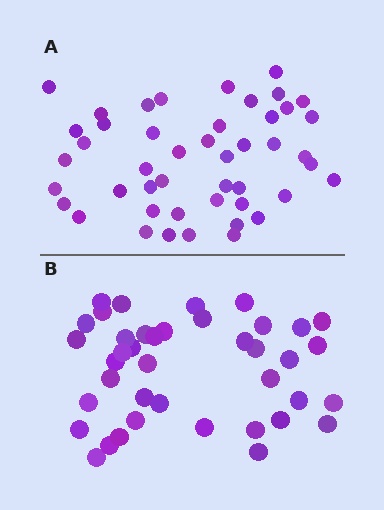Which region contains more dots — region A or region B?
Region A (the top region) has more dots.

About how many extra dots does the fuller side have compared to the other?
Region A has about 6 more dots than region B.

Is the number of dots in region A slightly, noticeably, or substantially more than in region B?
Region A has only slightly more — the two regions are fairly close. The ratio is roughly 1.1 to 1.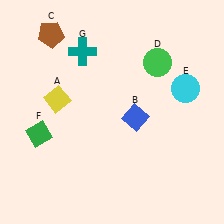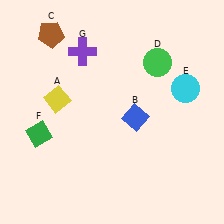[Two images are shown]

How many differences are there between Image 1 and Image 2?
There is 1 difference between the two images.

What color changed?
The cross (G) changed from teal in Image 1 to purple in Image 2.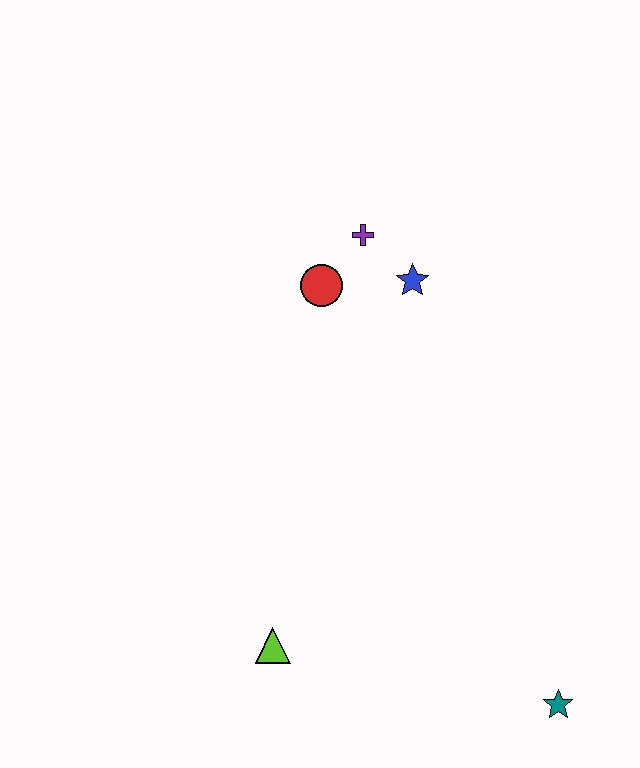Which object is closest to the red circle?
The purple cross is closest to the red circle.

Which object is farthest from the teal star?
The purple cross is farthest from the teal star.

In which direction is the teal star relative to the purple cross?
The teal star is below the purple cross.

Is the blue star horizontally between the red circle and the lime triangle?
No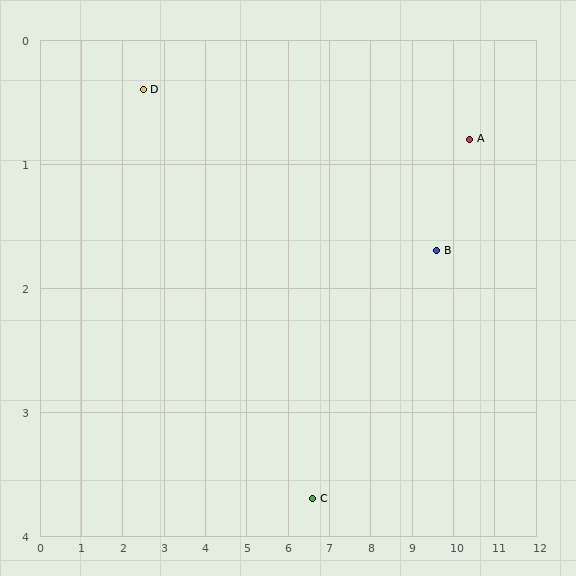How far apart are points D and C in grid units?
Points D and C are about 5.3 grid units apart.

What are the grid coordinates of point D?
Point D is at approximately (2.5, 0.4).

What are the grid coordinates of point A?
Point A is at approximately (10.4, 0.8).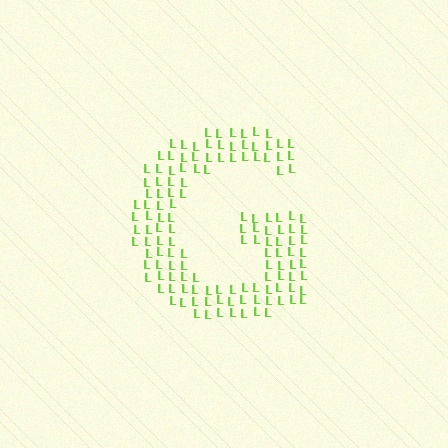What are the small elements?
The small elements are letter L's.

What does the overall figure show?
The overall figure shows the letter G.